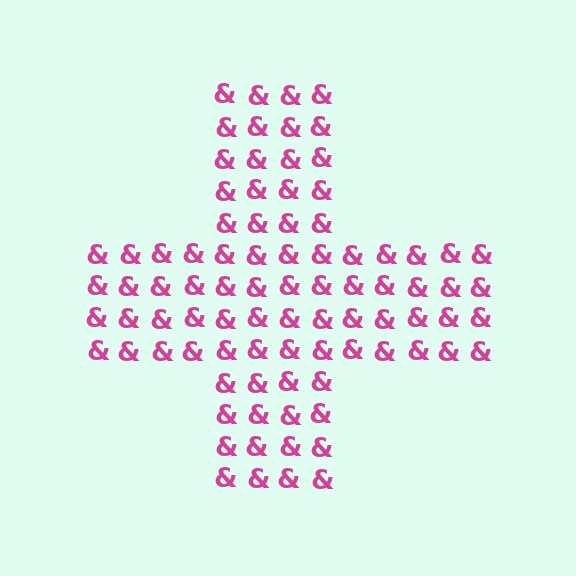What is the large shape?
The large shape is a cross.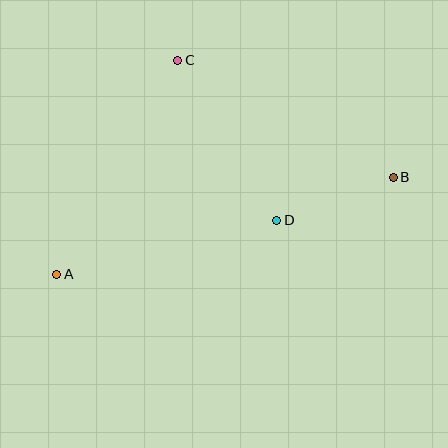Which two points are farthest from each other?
Points A and B are farthest from each other.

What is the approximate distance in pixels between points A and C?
The distance between A and C is approximately 246 pixels.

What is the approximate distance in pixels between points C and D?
The distance between C and D is approximately 188 pixels.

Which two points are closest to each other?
Points B and D are closest to each other.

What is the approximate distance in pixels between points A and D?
The distance between A and D is approximately 227 pixels.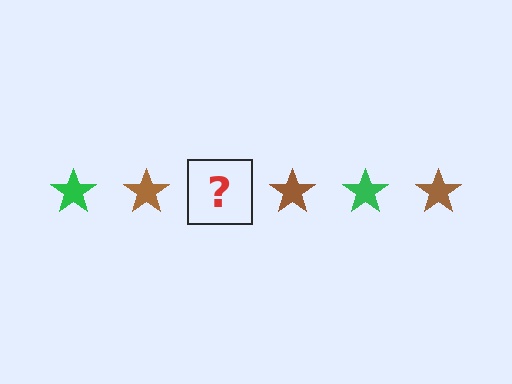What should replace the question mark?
The question mark should be replaced with a green star.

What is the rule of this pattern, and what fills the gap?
The rule is that the pattern cycles through green, brown stars. The gap should be filled with a green star.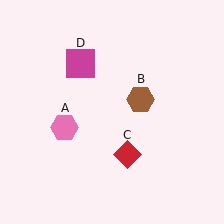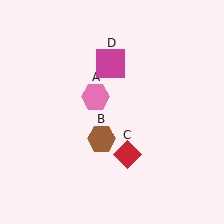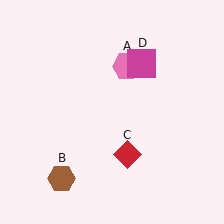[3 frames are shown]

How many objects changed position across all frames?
3 objects changed position: pink hexagon (object A), brown hexagon (object B), magenta square (object D).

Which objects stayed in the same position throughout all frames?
Red diamond (object C) remained stationary.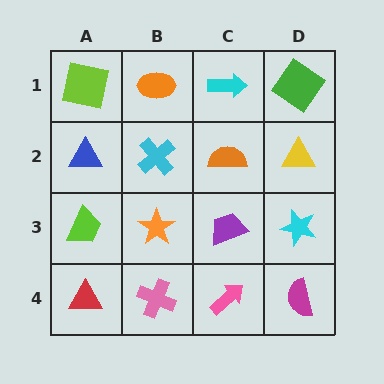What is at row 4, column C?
A pink arrow.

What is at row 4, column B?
A pink cross.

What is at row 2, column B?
A cyan cross.